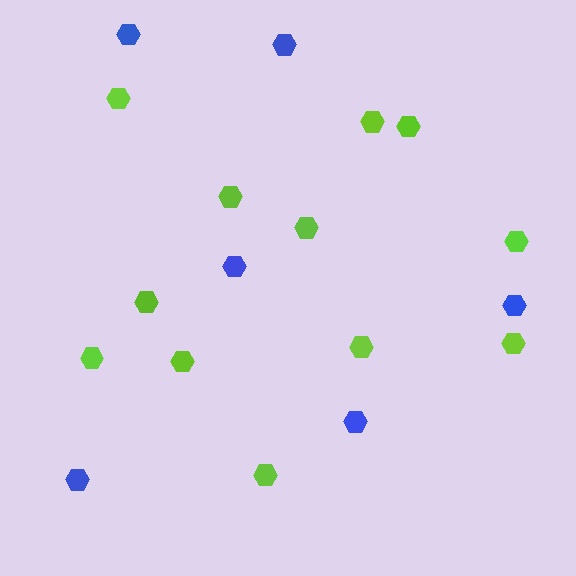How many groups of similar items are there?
There are 2 groups: one group of blue hexagons (6) and one group of lime hexagons (12).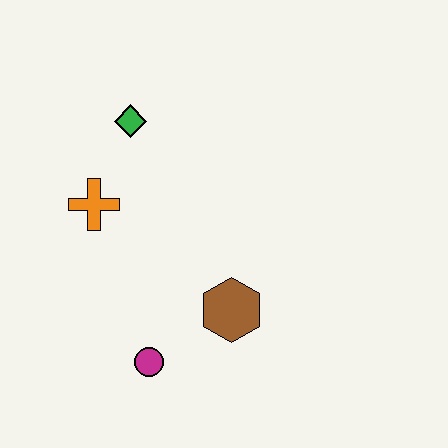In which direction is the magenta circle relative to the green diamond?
The magenta circle is below the green diamond.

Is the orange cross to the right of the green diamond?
No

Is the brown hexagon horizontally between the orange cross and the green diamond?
No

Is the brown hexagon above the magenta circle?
Yes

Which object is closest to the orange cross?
The green diamond is closest to the orange cross.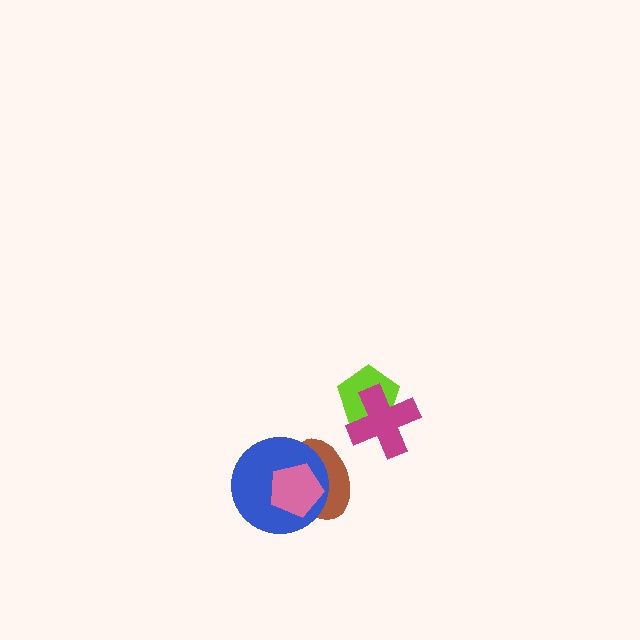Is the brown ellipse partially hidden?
Yes, it is partially covered by another shape.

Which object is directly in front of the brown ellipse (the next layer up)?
The blue circle is directly in front of the brown ellipse.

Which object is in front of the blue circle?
The pink pentagon is in front of the blue circle.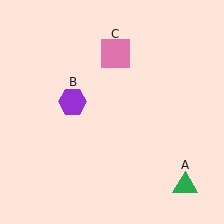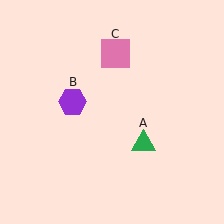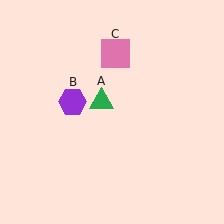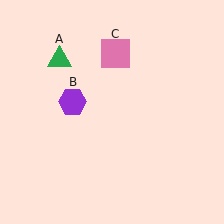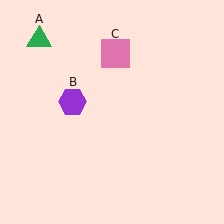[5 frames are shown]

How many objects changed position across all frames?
1 object changed position: green triangle (object A).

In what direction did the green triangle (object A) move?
The green triangle (object A) moved up and to the left.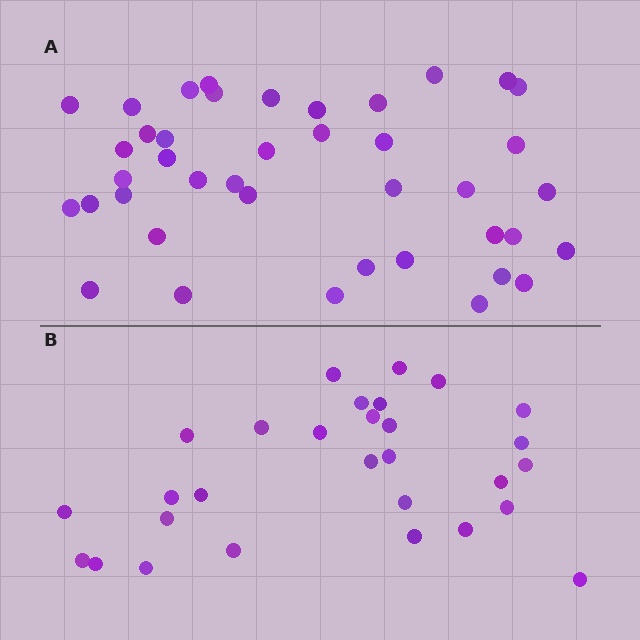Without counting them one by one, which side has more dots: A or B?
Region A (the top region) has more dots.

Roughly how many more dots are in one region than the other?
Region A has roughly 12 or so more dots than region B.